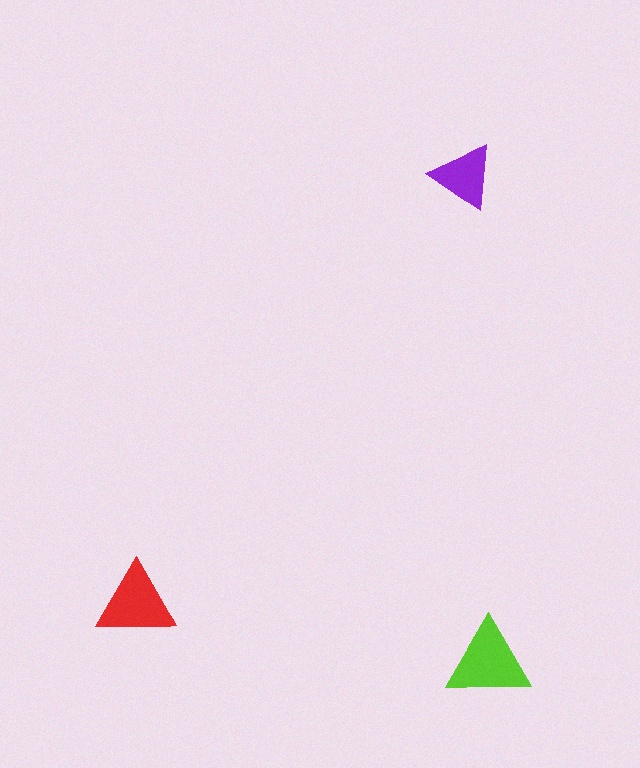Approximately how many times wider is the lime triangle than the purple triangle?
About 1.5 times wider.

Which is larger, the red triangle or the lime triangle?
The lime one.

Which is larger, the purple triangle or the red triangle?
The red one.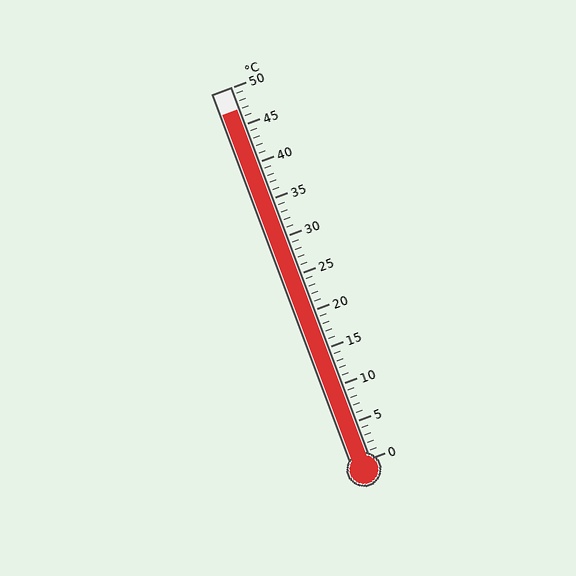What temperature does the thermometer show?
The thermometer shows approximately 47°C.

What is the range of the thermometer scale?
The thermometer scale ranges from 0°C to 50°C.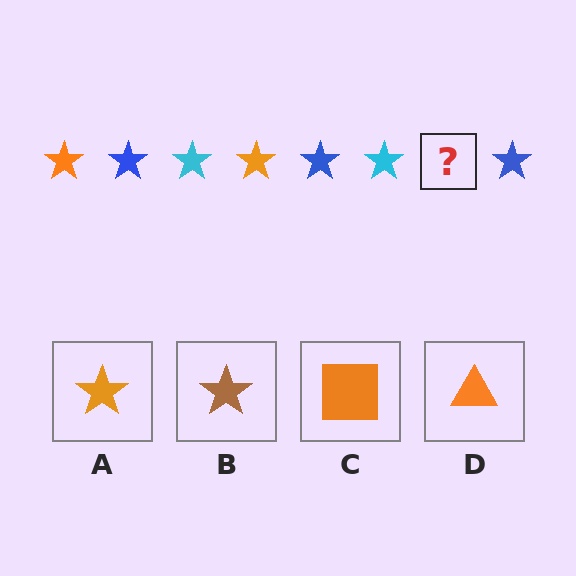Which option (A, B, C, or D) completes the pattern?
A.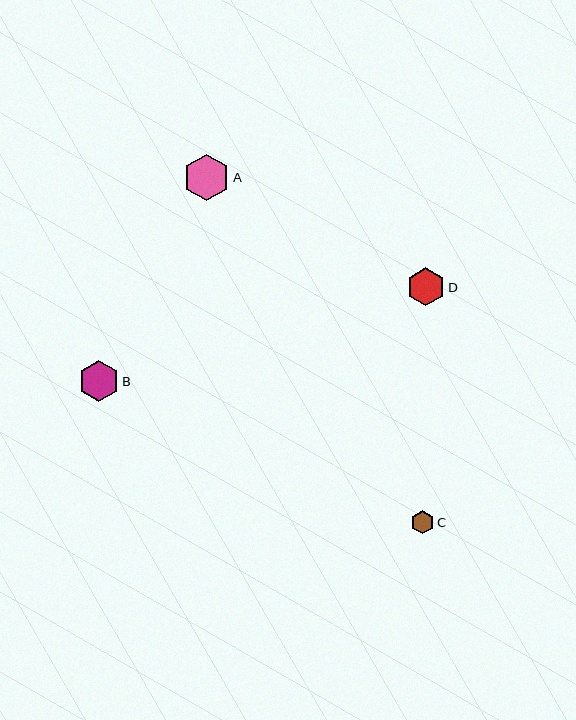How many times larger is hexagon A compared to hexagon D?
Hexagon A is approximately 1.2 times the size of hexagon D.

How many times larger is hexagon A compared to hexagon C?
Hexagon A is approximately 2.0 times the size of hexagon C.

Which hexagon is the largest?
Hexagon A is the largest with a size of approximately 46 pixels.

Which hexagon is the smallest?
Hexagon C is the smallest with a size of approximately 23 pixels.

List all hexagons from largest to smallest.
From largest to smallest: A, B, D, C.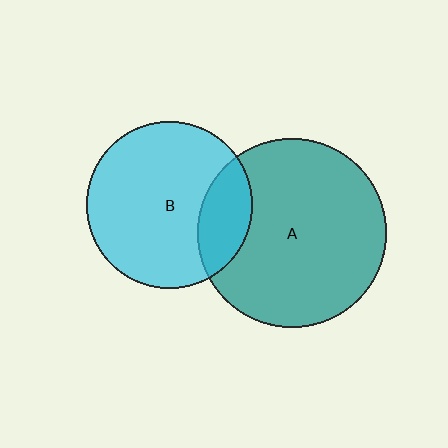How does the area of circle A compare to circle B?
Approximately 1.3 times.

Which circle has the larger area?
Circle A (teal).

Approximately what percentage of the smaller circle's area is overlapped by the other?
Approximately 20%.